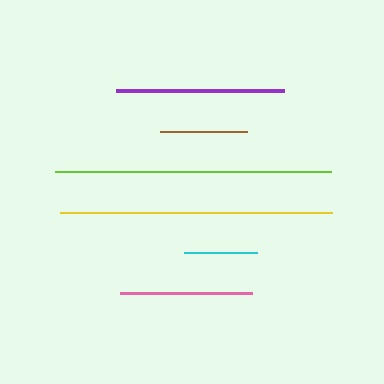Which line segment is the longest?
The lime line is the longest at approximately 276 pixels.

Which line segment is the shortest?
The cyan line is the shortest at approximately 73 pixels.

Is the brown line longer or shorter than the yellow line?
The yellow line is longer than the brown line.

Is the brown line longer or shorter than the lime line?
The lime line is longer than the brown line.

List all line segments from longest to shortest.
From longest to shortest: lime, yellow, purple, pink, brown, cyan.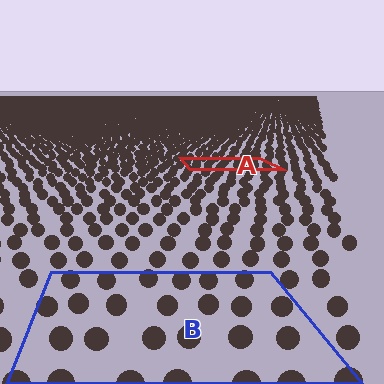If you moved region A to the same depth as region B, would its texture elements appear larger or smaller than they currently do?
They would appear larger. At a closer depth, the same texture elements are projected at a bigger on-screen size.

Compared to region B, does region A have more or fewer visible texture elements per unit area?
Region A has more texture elements per unit area — they are packed more densely because it is farther away.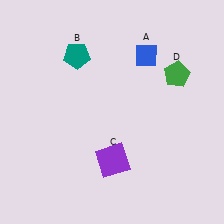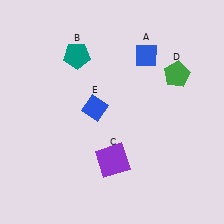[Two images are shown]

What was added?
A blue diamond (E) was added in Image 2.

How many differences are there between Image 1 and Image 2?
There is 1 difference between the two images.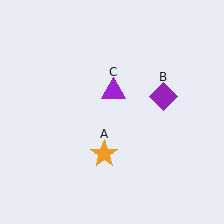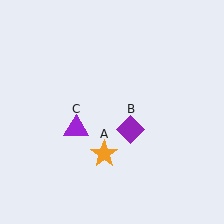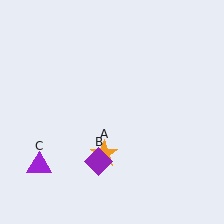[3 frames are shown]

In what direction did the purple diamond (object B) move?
The purple diamond (object B) moved down and to the left.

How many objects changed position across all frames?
2 objects changed position: purple diamond (object B), purple triangle (object C).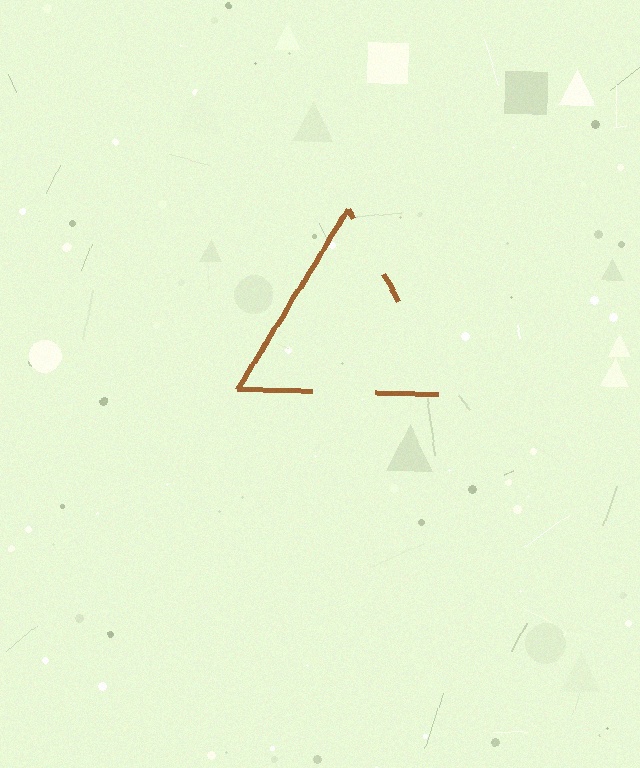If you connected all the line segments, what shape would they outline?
They would outline a triangle.